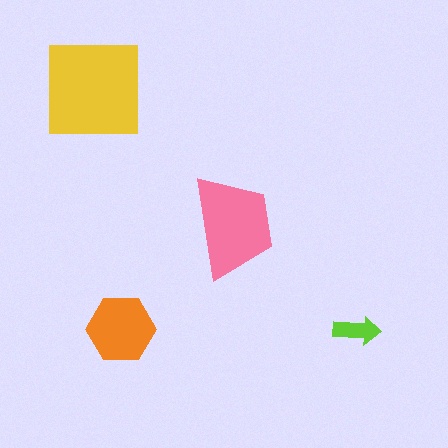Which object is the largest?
The yellow square.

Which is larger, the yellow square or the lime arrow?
The yellow square.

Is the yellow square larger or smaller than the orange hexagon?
Larger.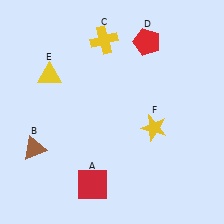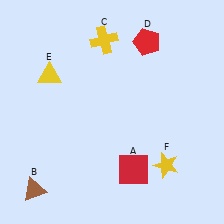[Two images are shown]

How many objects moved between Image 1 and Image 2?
3 objects moved between the two images.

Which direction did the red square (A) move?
The red square (A) moved right.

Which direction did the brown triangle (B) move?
The brown triangle (B) moved down.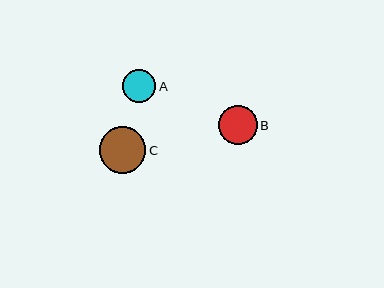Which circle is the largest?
Circle C is the largest with a size of approximately 47 pixels.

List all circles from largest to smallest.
From largest to smallest: C, B, A.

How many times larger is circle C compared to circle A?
Circle C is approximately 1.4 times the size of circle A.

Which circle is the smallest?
Circle A is the smallest with a size of approximately 33 pixels.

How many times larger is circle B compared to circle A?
Circle B is approximately 1.2 times the size of circle A.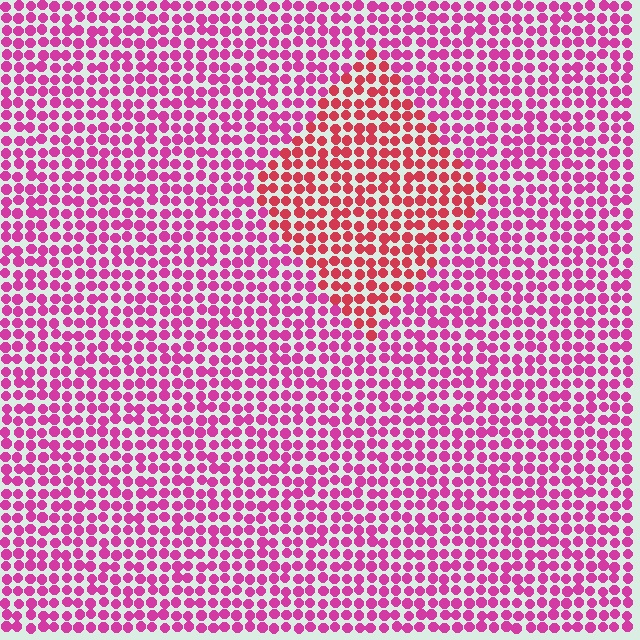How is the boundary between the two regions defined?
The boundary is defined purely by a slight shift in hue (about 32 degrees). Spacing, size, and orientation are identical on both sides.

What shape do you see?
I see a diamond.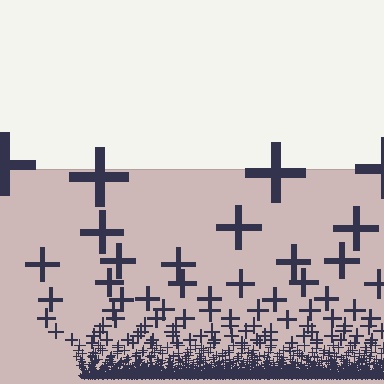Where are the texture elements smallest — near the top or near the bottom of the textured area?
Near the bottom.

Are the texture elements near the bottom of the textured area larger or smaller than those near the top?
Smaller. The gradient is inverted — elements near the bottom are smaller and denser.